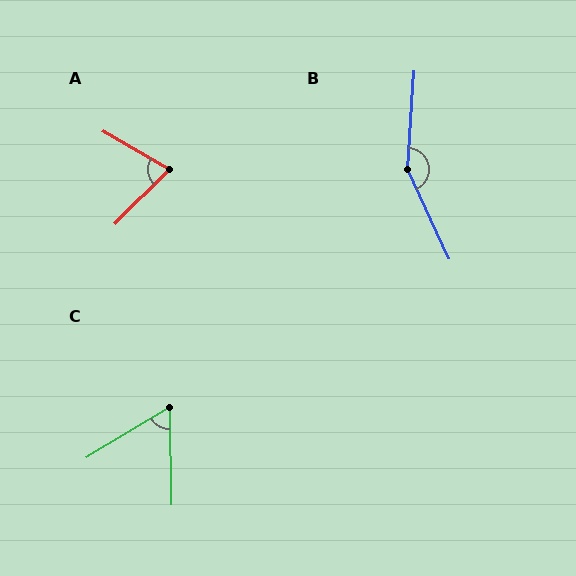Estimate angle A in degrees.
Approximately 75 degrees.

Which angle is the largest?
B, at approximately 151 degrees.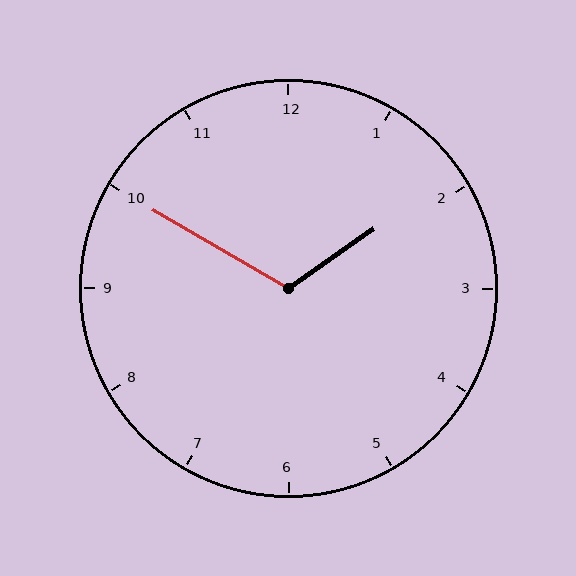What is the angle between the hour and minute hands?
Approximately 115 degrees.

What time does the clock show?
1:50.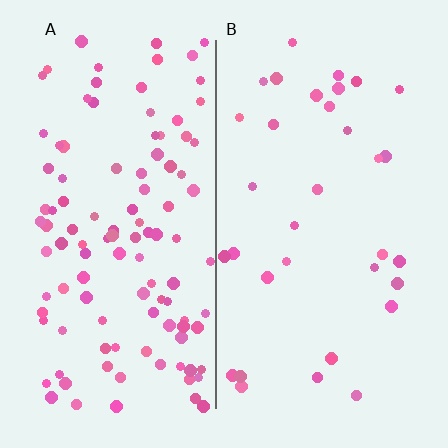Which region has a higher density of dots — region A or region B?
A (the left).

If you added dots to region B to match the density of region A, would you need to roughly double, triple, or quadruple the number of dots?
Approximately triple.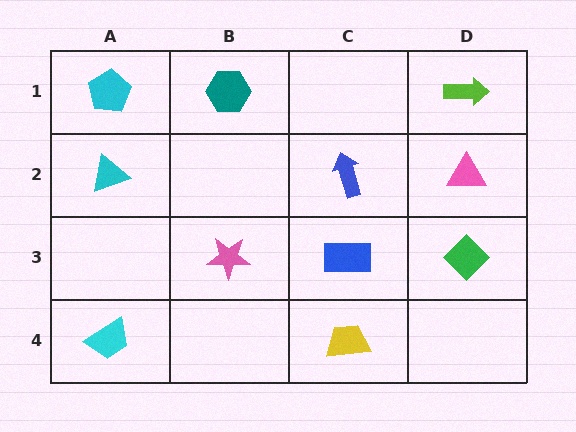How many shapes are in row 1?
3 shapes.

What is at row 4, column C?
A yellow trapezoid.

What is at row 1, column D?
A lime arrow.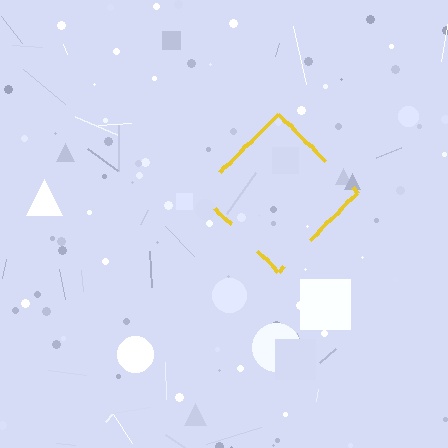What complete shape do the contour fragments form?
The contour fragments form a diamond.